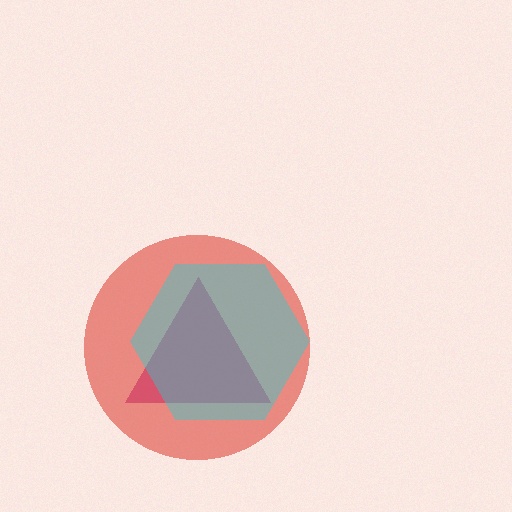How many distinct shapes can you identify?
There are 3 distinct shapes: a magenta triangle, a red circle, a cyan hexagon.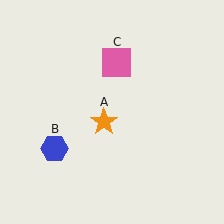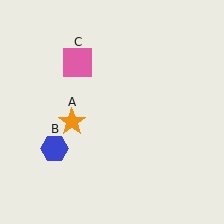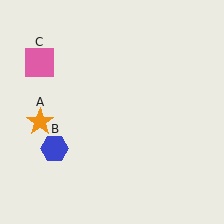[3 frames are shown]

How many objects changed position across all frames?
2 objects changed position: orange star (object A), pink square (object C).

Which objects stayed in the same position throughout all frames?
Blue hexagon (object B) remained stationary.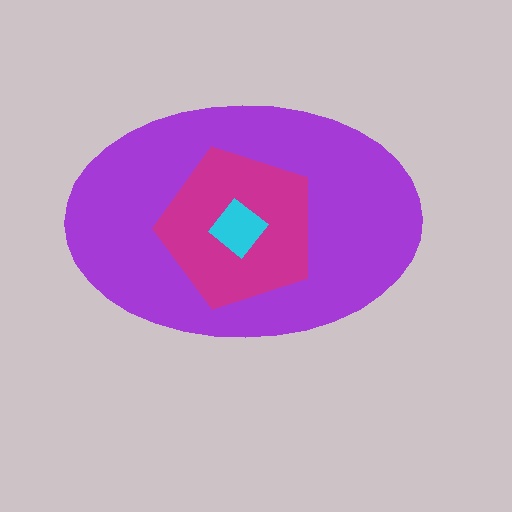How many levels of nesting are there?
3.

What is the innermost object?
The cyan diamond.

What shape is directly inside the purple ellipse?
The magenta pentagon.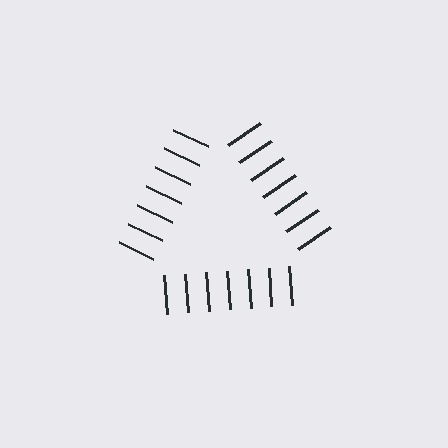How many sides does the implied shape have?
3 sides — the line-ends trace a triangle.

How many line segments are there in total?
21 — 7 along each of the 3 edges.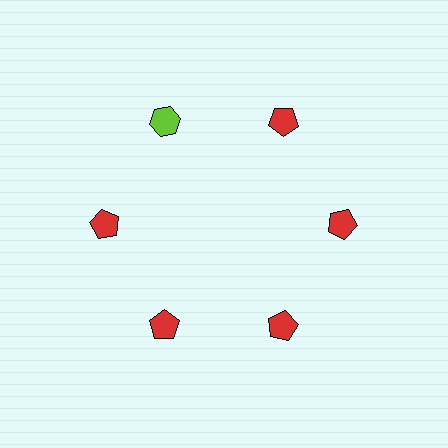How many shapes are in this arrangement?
There are 6 shapes arranged in a ring pattern.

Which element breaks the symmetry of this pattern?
The lime hexagon at roughly the 11 o'clock position breaks the symmetry. All other shapes are red pentagons.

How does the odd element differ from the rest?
It differs in both color (lime instead of red) and shape (hexagon instead of pentagon).